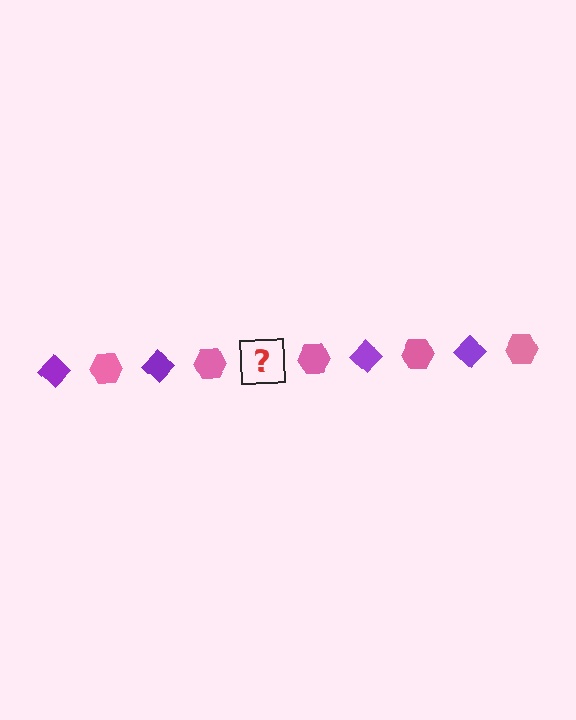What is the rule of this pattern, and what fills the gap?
The rule is that the pattern alternates between purple diamond and pink hexagon. The gap should be filled with a purple diamond.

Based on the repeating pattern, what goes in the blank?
The blank should be a purple diamond.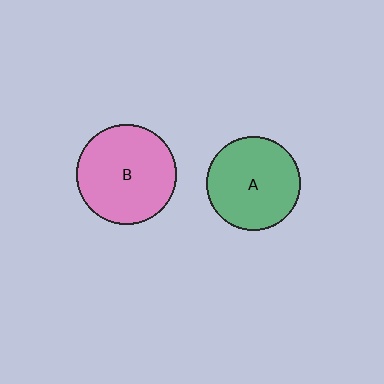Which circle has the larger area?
Circle B (pink).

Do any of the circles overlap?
No, none of the circles overlap.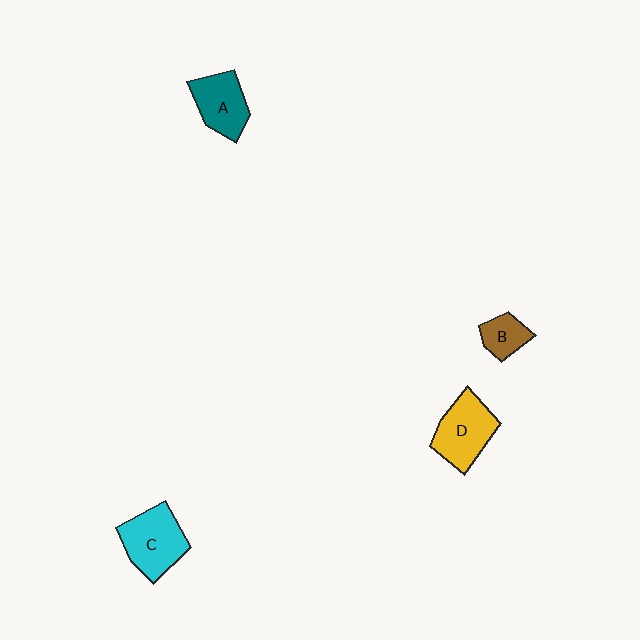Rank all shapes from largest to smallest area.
From largest to smallest: C (cyan), D (yellow), A (teal), B (brown).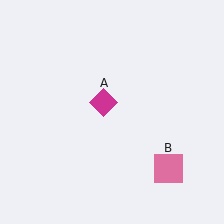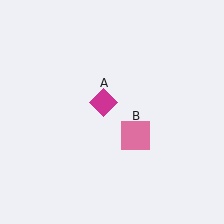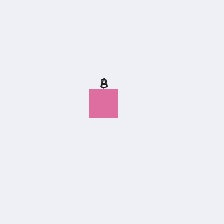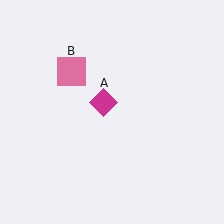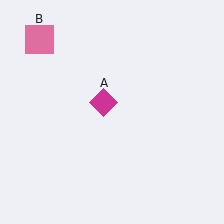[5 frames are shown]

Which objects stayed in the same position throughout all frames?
Magenta diamond (object A) remained stationary.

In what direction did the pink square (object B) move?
The pink square (object B) moved up and to the left.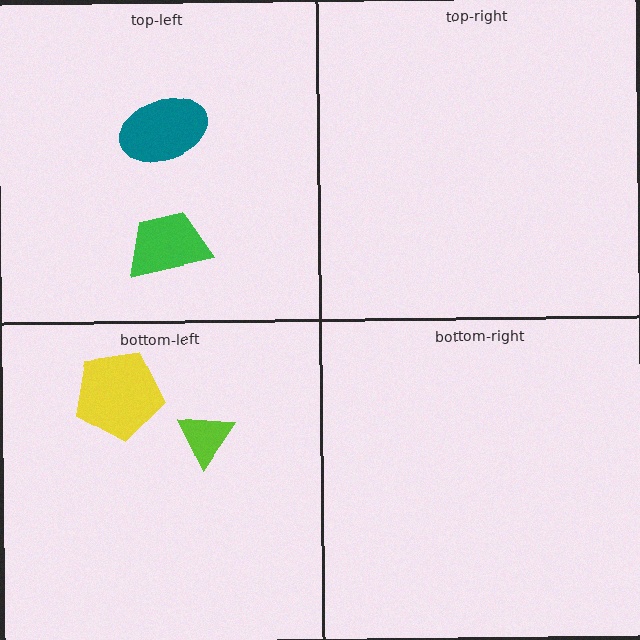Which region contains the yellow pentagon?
The bottom-left region.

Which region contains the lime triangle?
The bottom-left region.